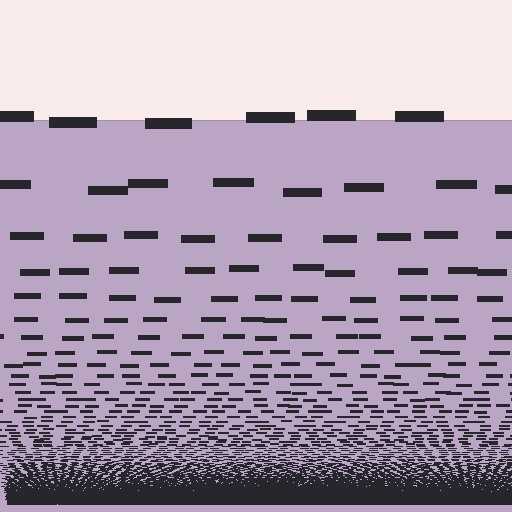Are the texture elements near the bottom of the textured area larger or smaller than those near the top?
Smaller. The gradient is inverted — elements near the bottom are smaller and denser.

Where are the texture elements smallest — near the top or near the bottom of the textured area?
Near the bottom.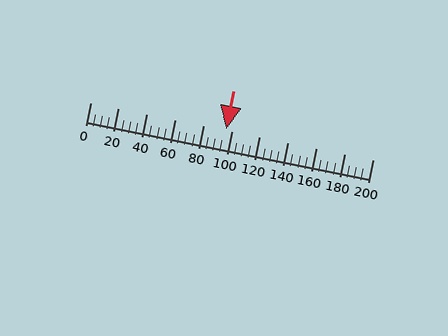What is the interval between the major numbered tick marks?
The major tick marks are spaced 20 units apart.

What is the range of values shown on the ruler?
The ruler shows values from 0 to 200.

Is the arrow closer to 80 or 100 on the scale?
The arrow is closer to 100.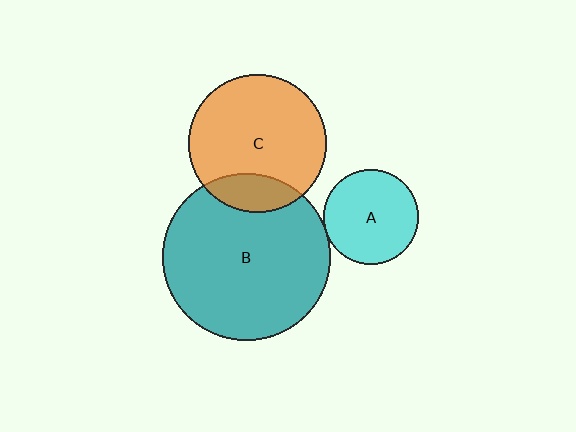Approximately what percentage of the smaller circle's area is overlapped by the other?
Approximately 20%.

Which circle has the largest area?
Circle B (teal).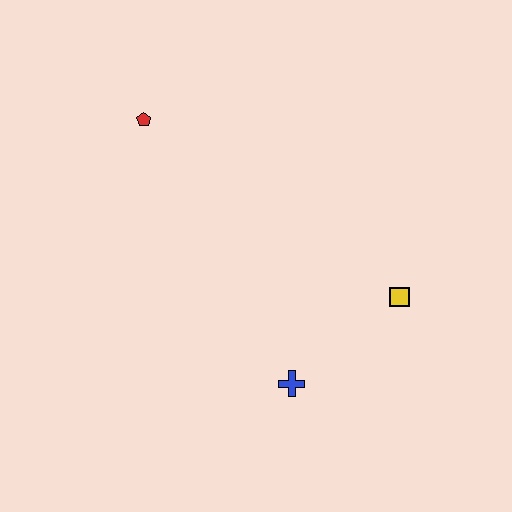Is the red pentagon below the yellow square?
No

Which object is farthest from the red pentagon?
The yellow square is farthest from the red pentagon.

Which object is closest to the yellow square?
The blue cross is closest to the yellow square.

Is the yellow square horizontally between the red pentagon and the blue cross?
No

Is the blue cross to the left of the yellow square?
Yes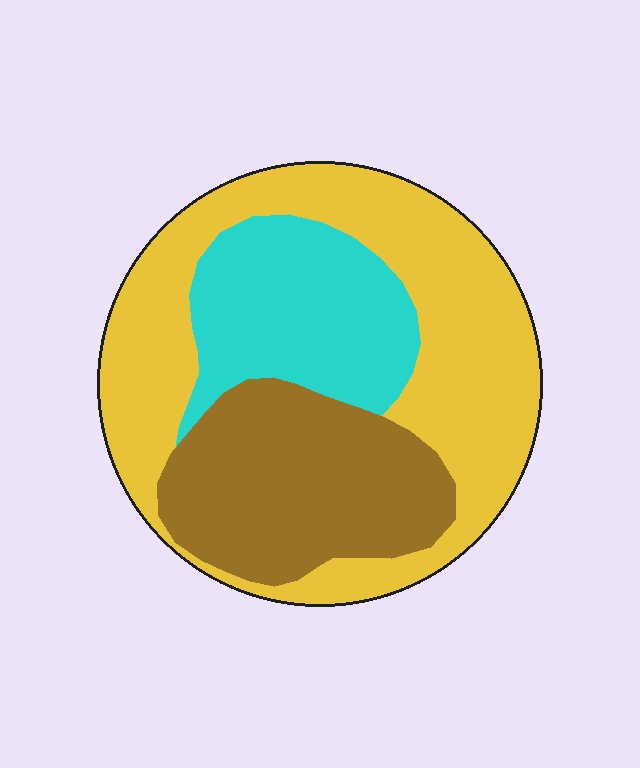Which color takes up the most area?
Yellow, at roughly 50%.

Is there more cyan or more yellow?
Yellow.